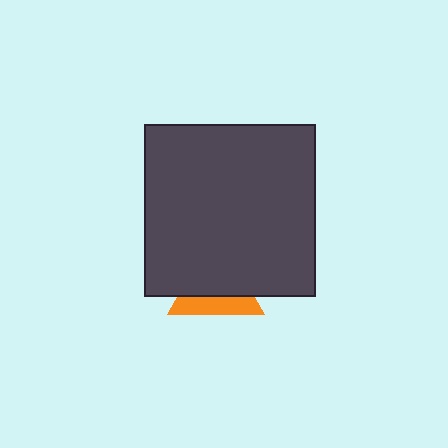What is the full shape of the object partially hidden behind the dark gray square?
The partially hidden object is an orange triangle.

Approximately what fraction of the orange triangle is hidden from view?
Roughly 62% of the orange triangle is hidden behind the dark gray square.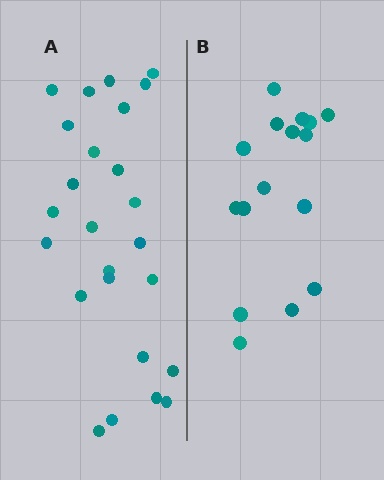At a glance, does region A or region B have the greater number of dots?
Region A (the left region) has more dots.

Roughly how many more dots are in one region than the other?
Region A has roughly 8 or so more dots than region B.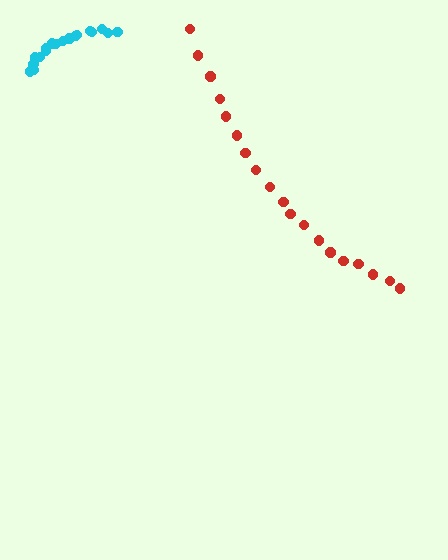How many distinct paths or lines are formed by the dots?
There are 2 distinct paths.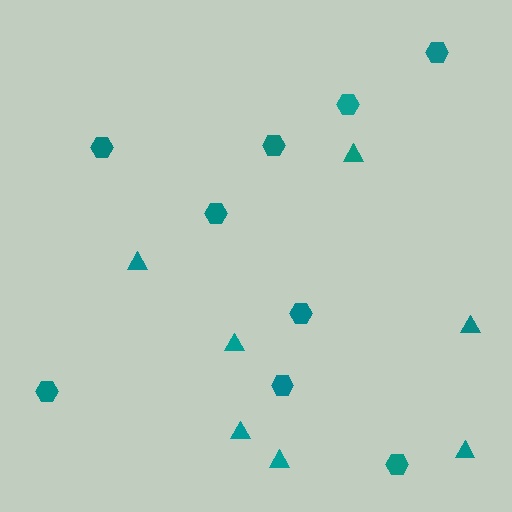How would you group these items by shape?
There are 2 groups: one group of hexagons (9) and one group of triangles (7).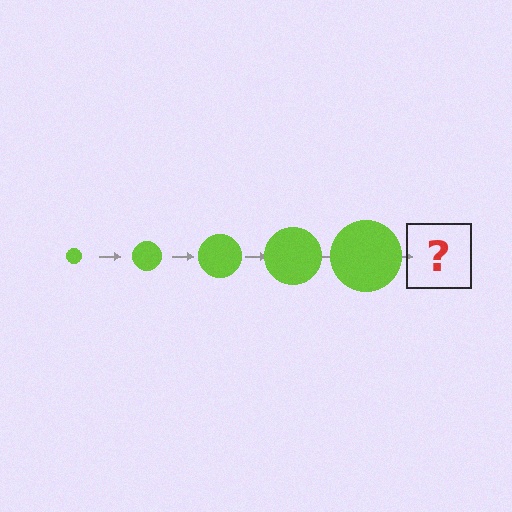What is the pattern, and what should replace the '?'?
The pattern is that the circle gets progressively larger each step. The '?' should be a lime circle, larger than the previous one.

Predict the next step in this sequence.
The next step is a lime circle, larger than the previous one.